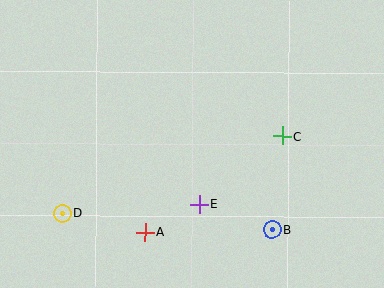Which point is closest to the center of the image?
Point E at (199, 204) is closest to the center.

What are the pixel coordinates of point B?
Point B is at (272, 229).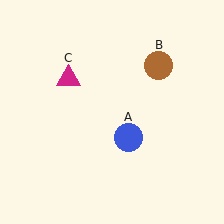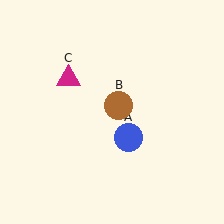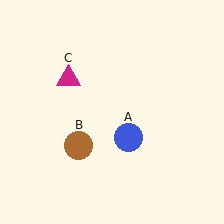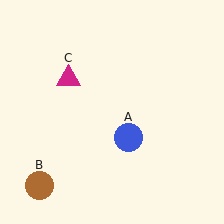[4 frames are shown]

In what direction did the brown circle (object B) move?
The brown circle (object B) moved down and to the left.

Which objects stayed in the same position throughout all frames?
Blue circle (object A) and magenta triangle (object C) remained stationary.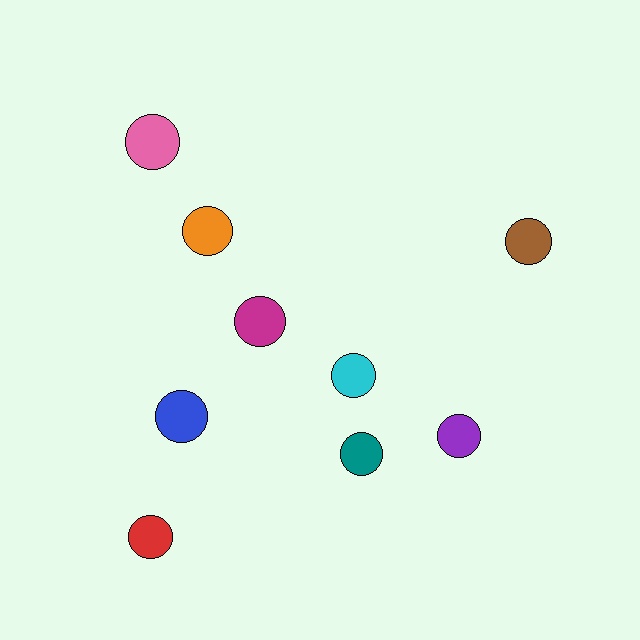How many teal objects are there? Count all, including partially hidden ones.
There is 1 teal object.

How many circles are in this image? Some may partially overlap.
There are 9 circles.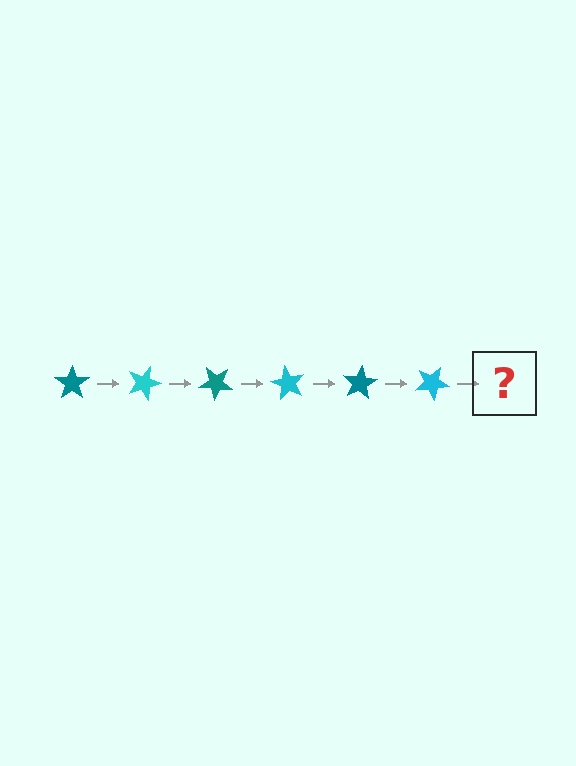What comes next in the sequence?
The next element should be a teal star, rotated 120 degrees from the start.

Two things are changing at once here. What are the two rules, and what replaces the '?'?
The two rules are that it rotates 20 degrees each step and the color cycles through teal and cyan. The '?' should be a teal star, rotated 120 degrees from the start.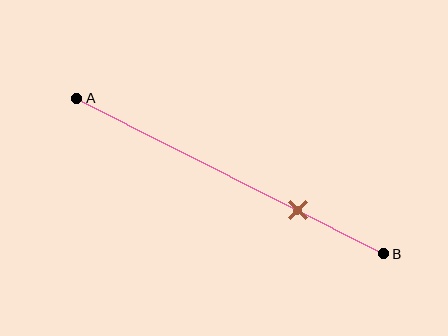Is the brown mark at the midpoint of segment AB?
No, the mark is at about 70% from A, not at the 50% midpoint.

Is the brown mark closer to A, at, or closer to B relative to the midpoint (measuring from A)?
The brown mark is closer to point B than the midpoint of segment AB.